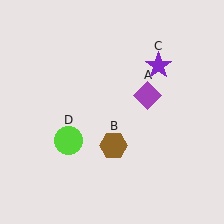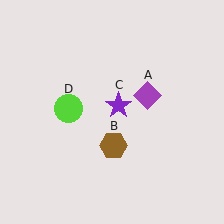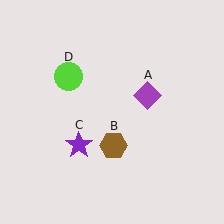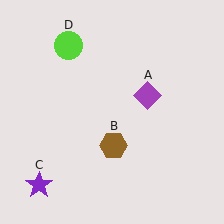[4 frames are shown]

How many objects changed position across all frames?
2 objects changed position: purple star (object C), lime circle (object D).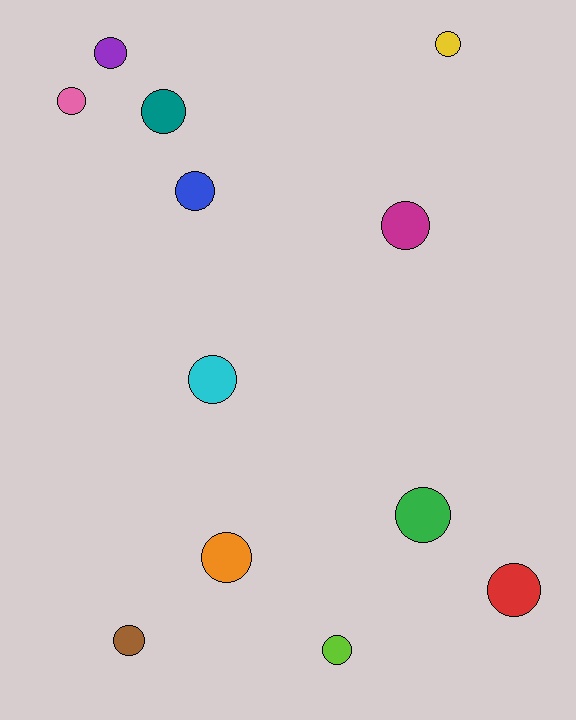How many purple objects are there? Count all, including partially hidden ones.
There is 1 purple object.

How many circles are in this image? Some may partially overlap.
There are 12 circles.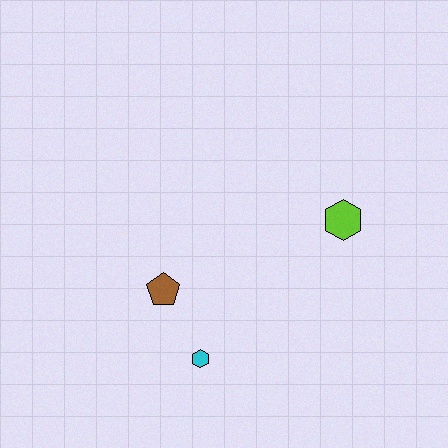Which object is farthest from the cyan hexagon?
The lime hexagon is farthest from the cyan hexagon.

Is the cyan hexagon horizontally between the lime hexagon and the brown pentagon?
Yes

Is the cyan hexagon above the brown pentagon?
No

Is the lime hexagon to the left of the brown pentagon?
No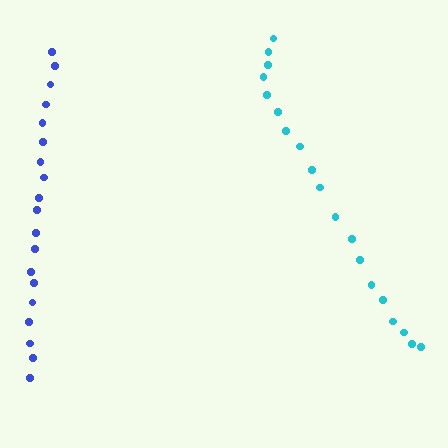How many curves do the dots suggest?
There are 2 distinct paths.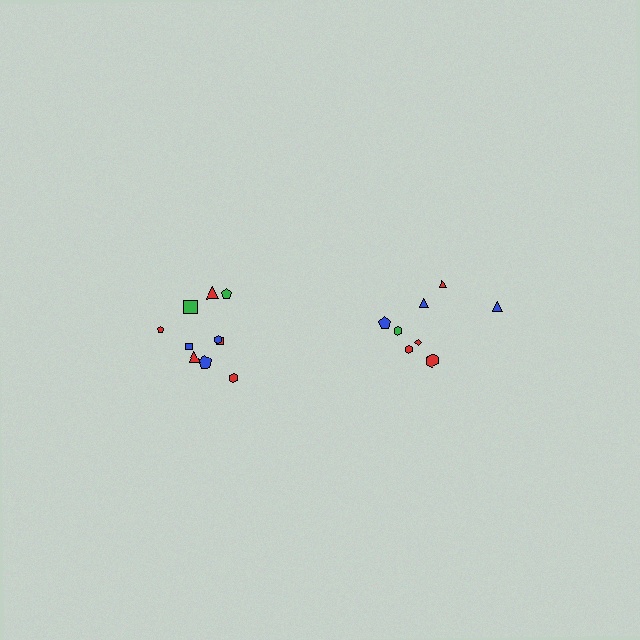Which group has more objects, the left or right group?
The left group.